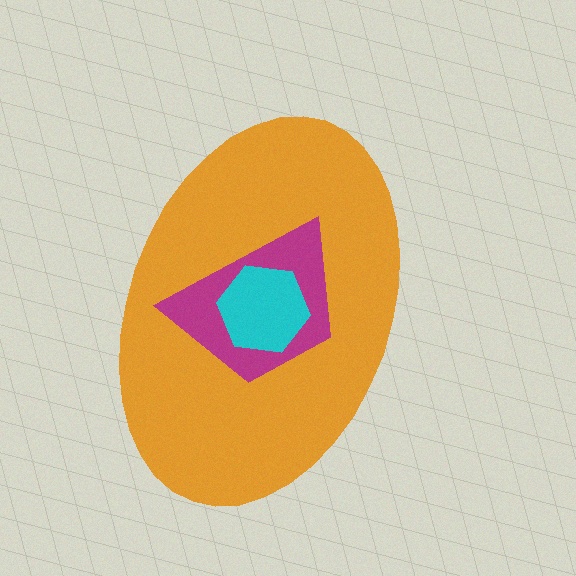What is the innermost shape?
The cyan hexagon.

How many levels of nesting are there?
3.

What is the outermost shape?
The orange ellipse.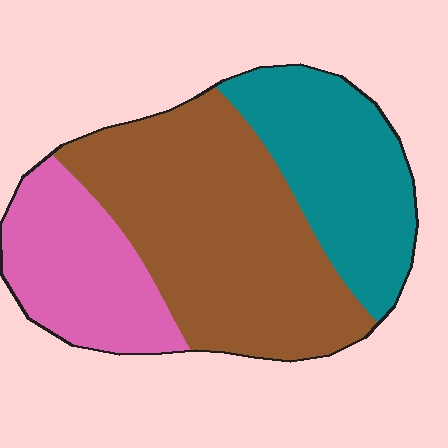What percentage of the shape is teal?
Teal covers about 30% of the shape.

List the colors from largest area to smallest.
From largest to smallest: brown, teal, pink.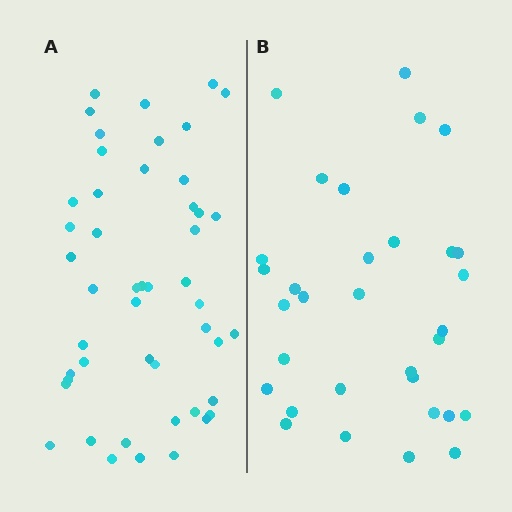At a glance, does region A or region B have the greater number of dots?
Region A (the left region) has more dots.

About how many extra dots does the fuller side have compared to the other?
Region A has approximately 15 more dots than region B.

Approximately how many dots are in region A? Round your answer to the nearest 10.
About 50 dots. (The exact count is 48, which rounds to 50.)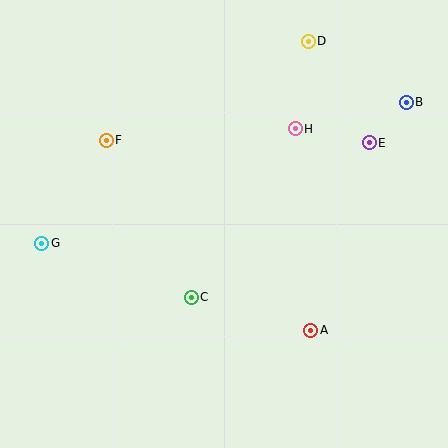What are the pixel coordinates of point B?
Point B is at (406, 102).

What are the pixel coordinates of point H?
Point H is at (295, 129).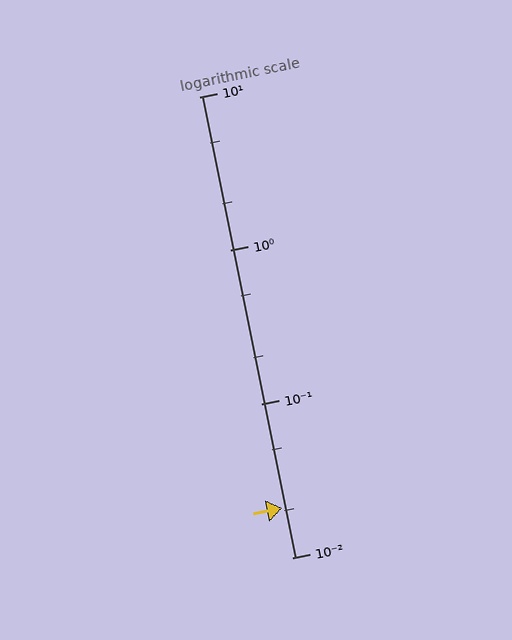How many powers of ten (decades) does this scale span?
The scale spans 3 decades, from 0.01 to 10.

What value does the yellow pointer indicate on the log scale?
The pointer indicates approximately 0.021.